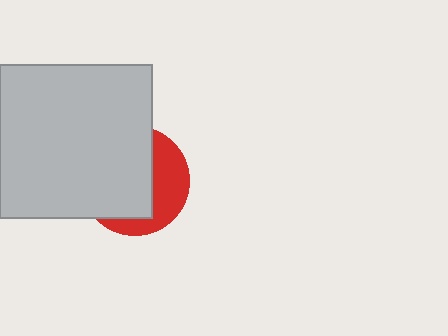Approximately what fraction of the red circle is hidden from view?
Roughly 63% of the red circle is hidden behind the light gray square.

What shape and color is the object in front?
The object in front is a light gray square.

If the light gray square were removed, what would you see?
You would see the complete red circle.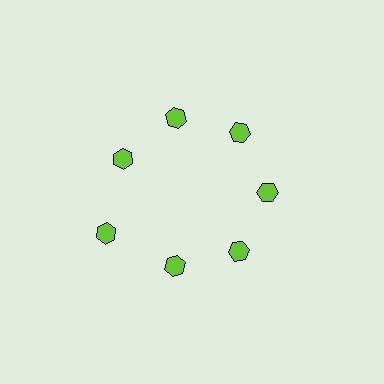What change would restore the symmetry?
The symmetry would be restored by moving it inward, back onto the ring so that all 7 hexagons sit at equal angles and equal distance from the center.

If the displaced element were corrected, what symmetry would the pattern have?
It would have 7-fold rotational symmetry — the pattern would map onto itself every 51 degrees.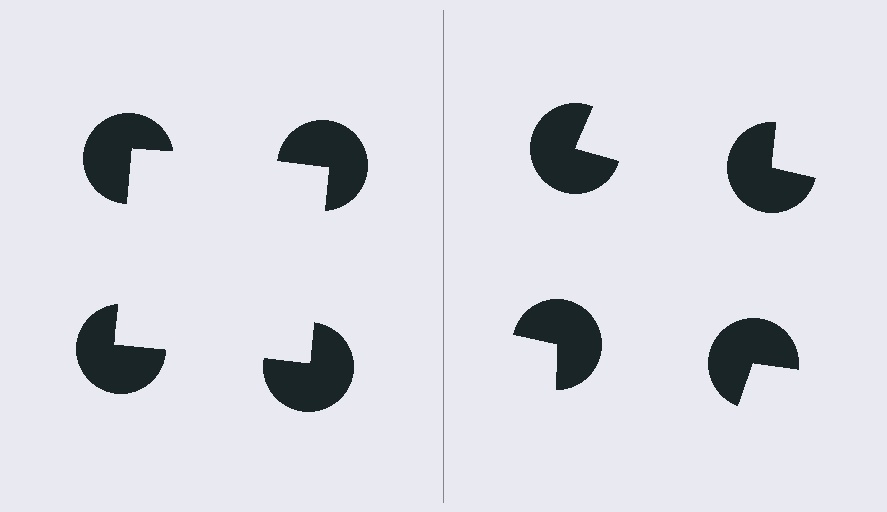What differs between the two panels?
The pac-man discs are positioned identically on both sides; only the wedge orientations differ. On the left they align to a square; on the right they are misaligned.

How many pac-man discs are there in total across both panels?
8 — 4 on each side.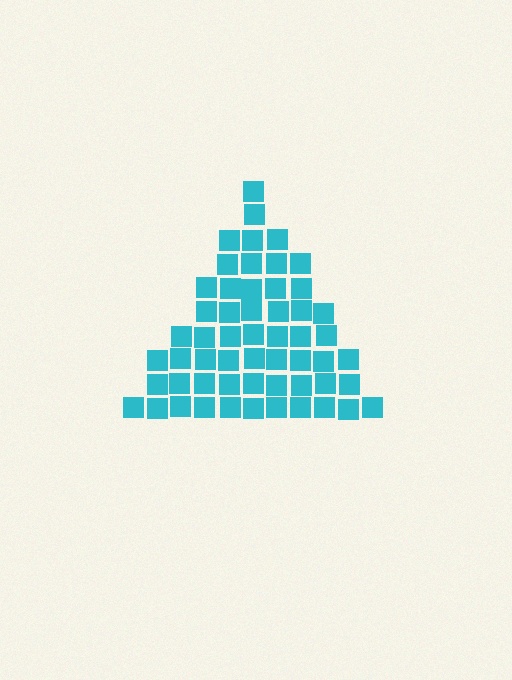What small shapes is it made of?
It is made of small squares.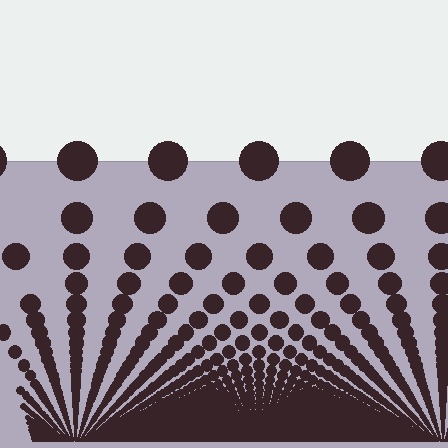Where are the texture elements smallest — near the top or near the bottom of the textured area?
Near the bottom.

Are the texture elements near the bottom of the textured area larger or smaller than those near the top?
Smaller. The gradient is inverted — elements near the bottom are smaller and denser.